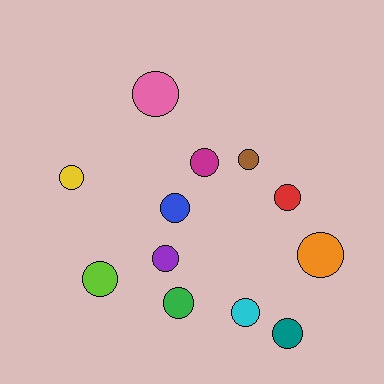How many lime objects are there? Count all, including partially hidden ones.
There is 1 lime object.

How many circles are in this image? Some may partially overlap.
There are 12 circles.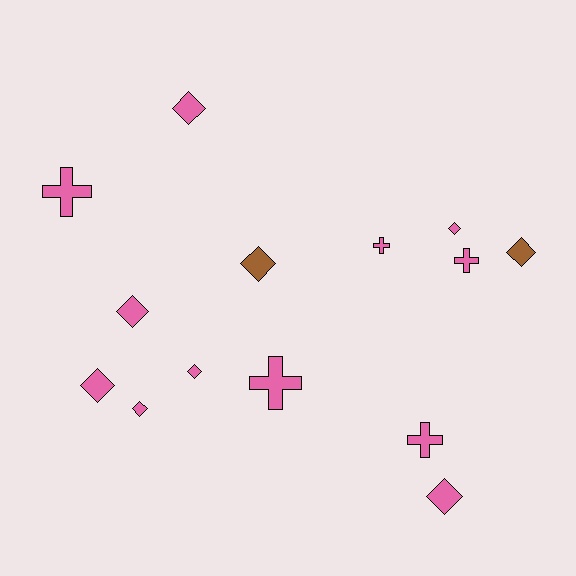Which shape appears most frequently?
Diamond, with 9 objects.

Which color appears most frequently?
Pink, with 12 objects.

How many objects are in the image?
There are 14 objects.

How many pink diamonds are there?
There are 7 pink diamonds.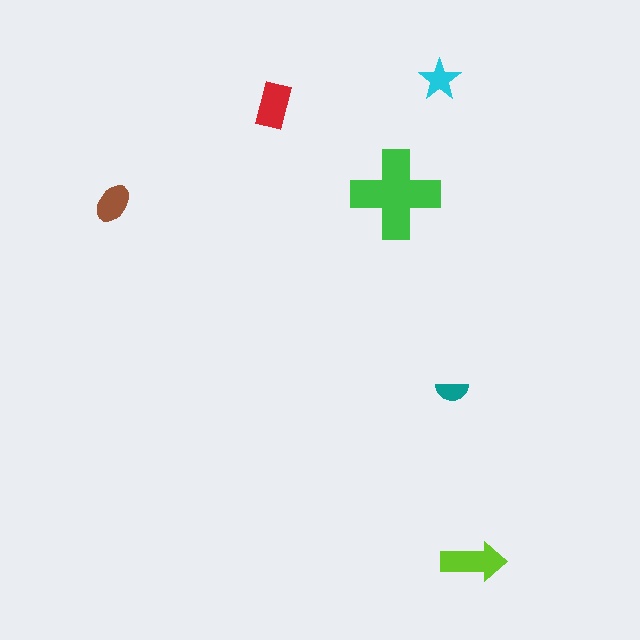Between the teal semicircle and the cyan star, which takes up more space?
The cyan star.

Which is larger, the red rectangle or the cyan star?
The red rectangle.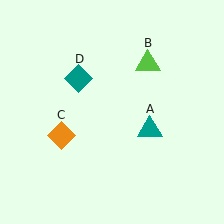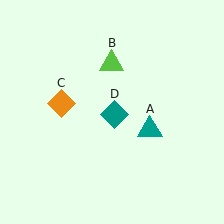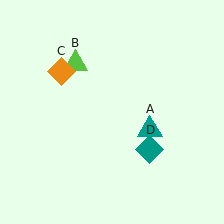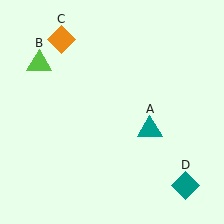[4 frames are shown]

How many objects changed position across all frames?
3 objects changed position: lime triangle (object B), orange diamond (object C), teal diamond (object D).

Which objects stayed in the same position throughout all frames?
Teal triangle (object A) remained stationary.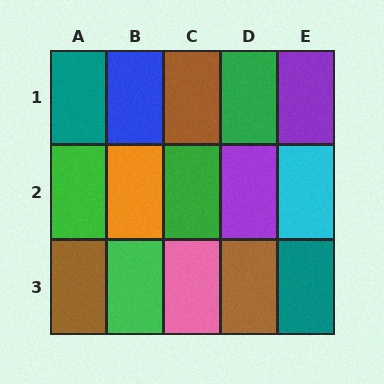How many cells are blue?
1 cell is blue.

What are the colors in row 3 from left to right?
Brown, green, pink, brown, teal.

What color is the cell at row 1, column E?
Purple.